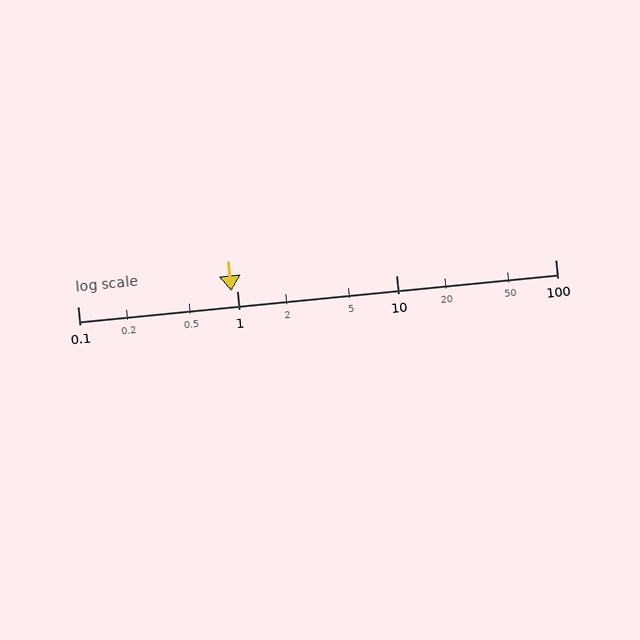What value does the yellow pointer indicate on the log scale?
The pointer indicates approximately 0.92.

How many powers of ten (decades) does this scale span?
The scale spans 3 decades, from 0.1 to 100.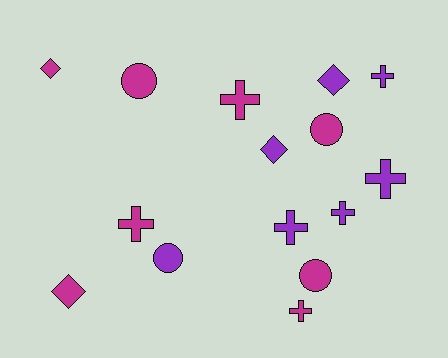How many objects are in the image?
There are 15 objects.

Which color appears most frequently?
Magenta, with 8 objects.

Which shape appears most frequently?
Cross, with 7 objects.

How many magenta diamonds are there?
There are 2 magenta diamonds.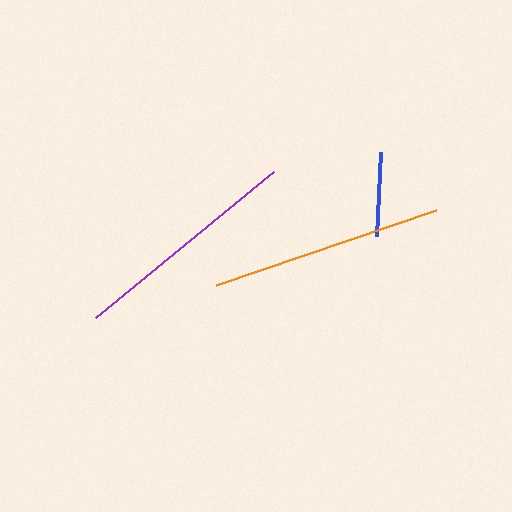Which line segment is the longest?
The orange line is the longest at approximately 232 pixels.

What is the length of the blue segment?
The blue segment is approximately 85 pixels long.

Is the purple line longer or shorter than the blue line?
The purple line is longer than the blue line.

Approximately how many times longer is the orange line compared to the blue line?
The orange line is approximately 2.7 times the length of the blue line.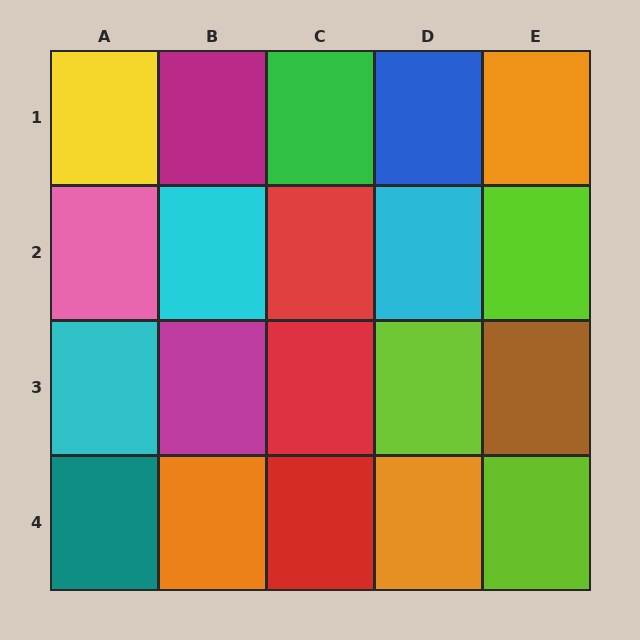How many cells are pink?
1 cell is pink.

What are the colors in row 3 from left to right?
Cyan, magenta, red, lime, brown.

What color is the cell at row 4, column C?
Red.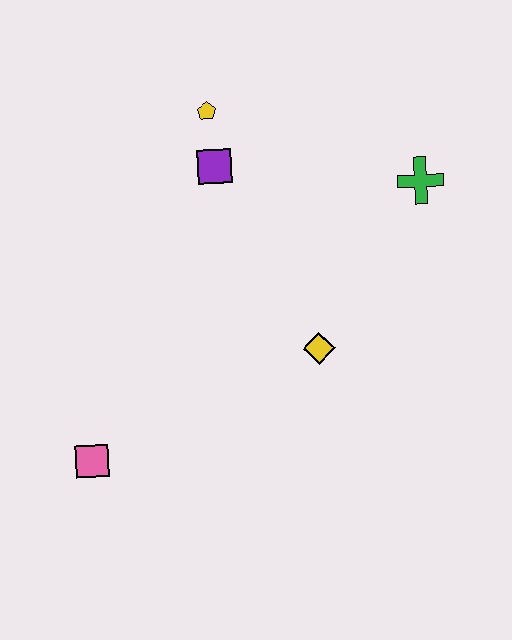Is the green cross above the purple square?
No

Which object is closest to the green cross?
The yellow diamond is closest to the green cross.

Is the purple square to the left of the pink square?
No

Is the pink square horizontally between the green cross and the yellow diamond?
No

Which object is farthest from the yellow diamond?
The yellow pentagon is farthest from the yellow diamond.